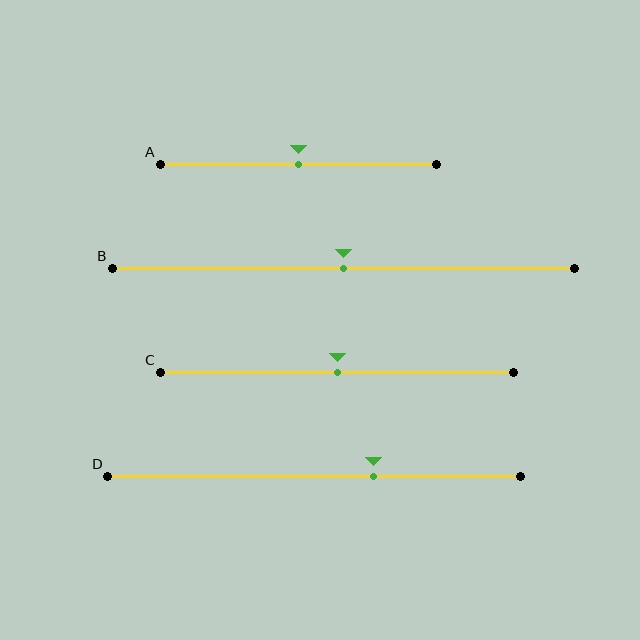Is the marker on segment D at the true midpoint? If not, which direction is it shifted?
No, the marker on segment D is shifted to the right by about 14% of the segment length.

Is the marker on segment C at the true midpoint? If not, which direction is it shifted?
Yes, the marker on segment C is at the true midpoint.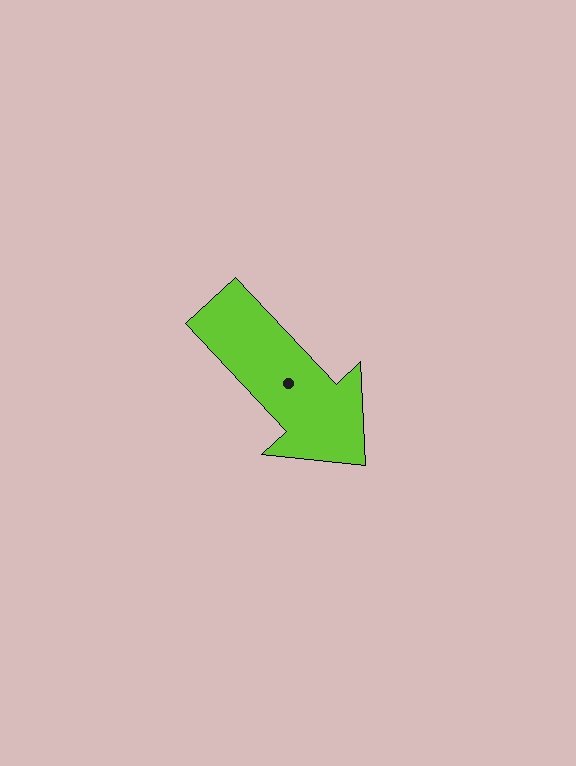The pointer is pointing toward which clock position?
Roughly 5 o'clock.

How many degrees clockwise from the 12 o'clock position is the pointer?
Approximately 137 degrees.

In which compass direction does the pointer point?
Southeast.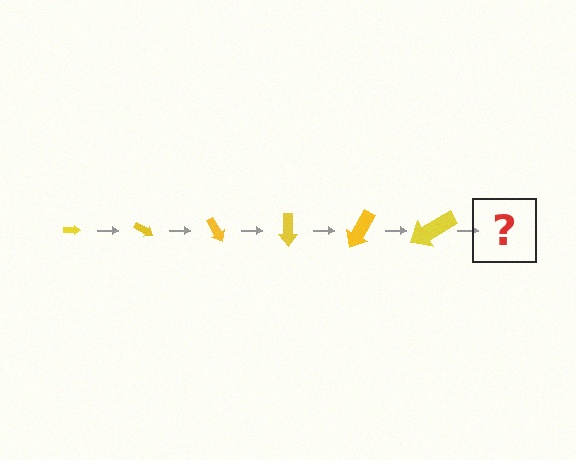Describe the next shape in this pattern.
It should be an arrow, larger than the previous one and rotated 180 degrees from the start.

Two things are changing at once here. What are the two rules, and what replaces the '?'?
The two rules are that the arrow grows larger each step and it rotates 30 degrees each step. The '?' should be an arrow, larger than the previous one and rotated 180 degrees from the start.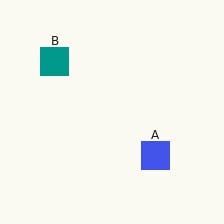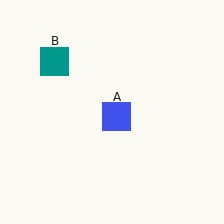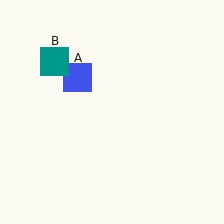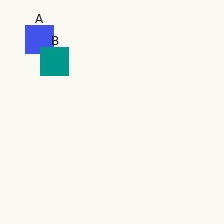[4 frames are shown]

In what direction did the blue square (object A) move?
The blue square (object A) moved up and to the left.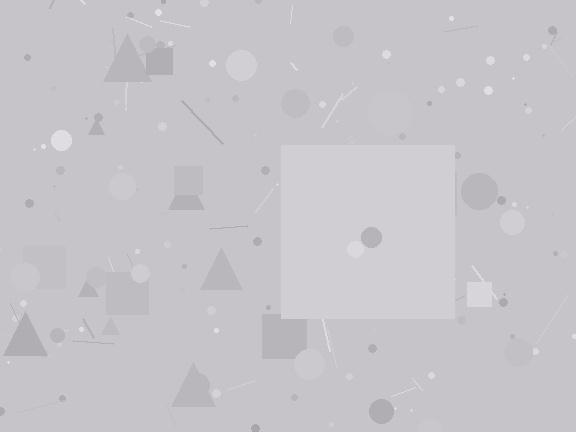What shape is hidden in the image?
A square is hidden in the image.